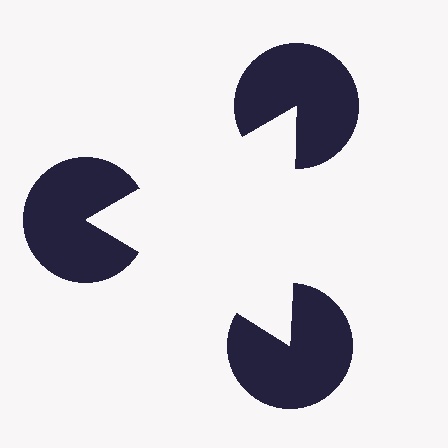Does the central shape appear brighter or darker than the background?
It typically appears slightly brighter than the background, even though no actual brightness change is drawn.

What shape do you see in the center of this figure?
An illusory triangle — its edges are inferred from the aligned wedge cuts in the pac-man discs, not physically drawn.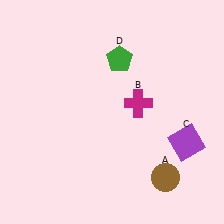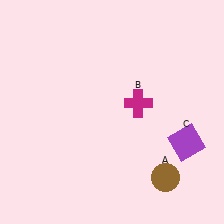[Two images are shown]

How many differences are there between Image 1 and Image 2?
There is 1 difference between the two images.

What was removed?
The green pentagon (D) was removed in Image 2.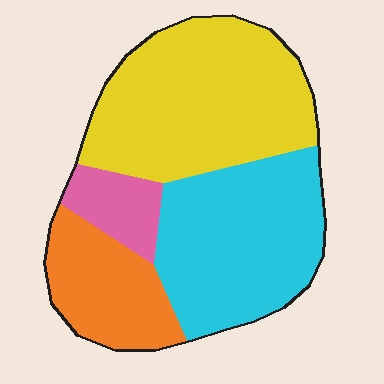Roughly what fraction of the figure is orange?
Orange covers about 20% of the figure.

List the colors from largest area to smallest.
From largest to smallest: yellow, cyan, orange, pink.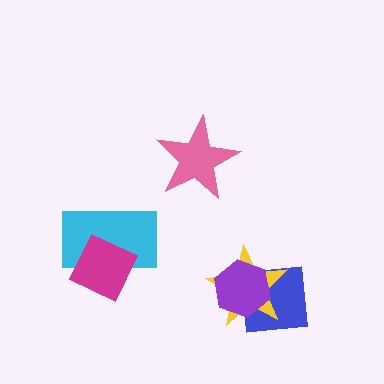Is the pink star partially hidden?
No, no other shape covers it.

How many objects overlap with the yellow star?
2 objects overlap with the yellow star.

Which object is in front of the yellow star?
The purple hexagon is in front of the yellow star.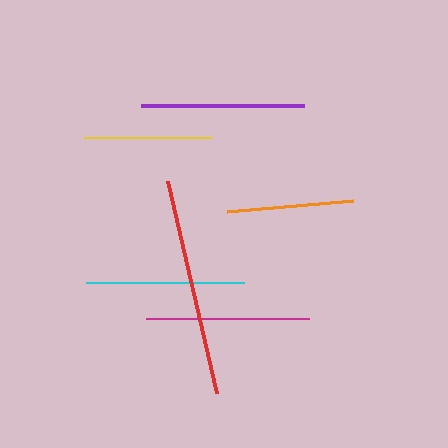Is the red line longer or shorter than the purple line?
The red line is longer than the purple line.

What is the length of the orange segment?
The orange segment is approximately 127 pixels long.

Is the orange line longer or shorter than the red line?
The red line is longer than the orange line.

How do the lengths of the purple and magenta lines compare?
The purple and magenta lines are approximately the same length.